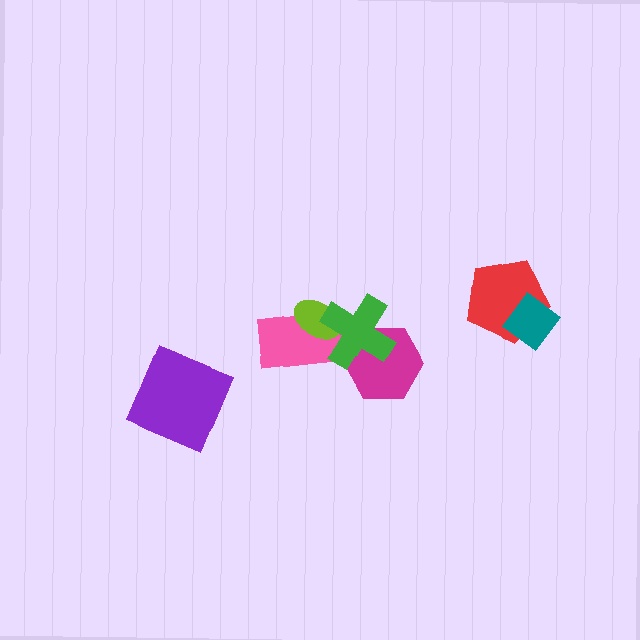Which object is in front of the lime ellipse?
The green cross is in front of the lime ellipse.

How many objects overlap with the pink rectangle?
2 objects overlap with the pink rectangle.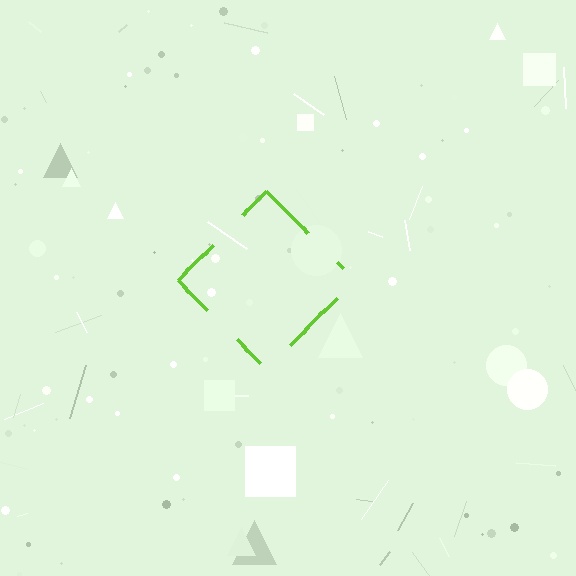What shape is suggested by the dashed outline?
The dashed outline suggests a diamond.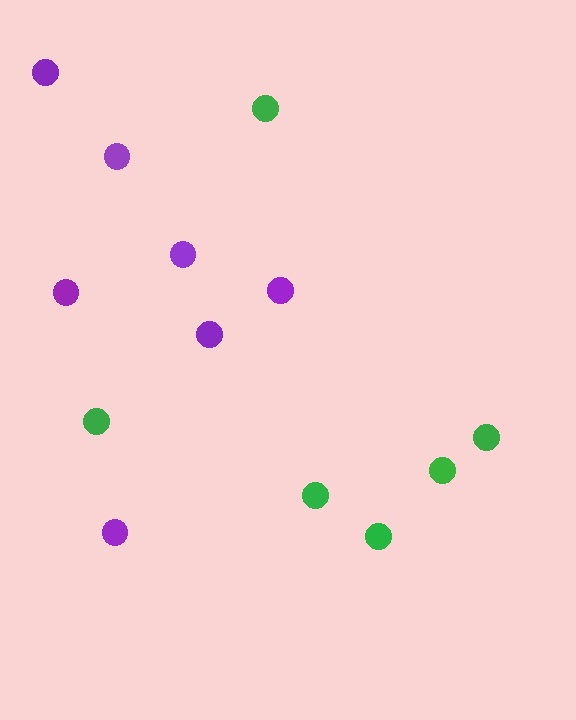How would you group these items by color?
There are 2 groups: one group of green circles (6) and one group of purple circles (7).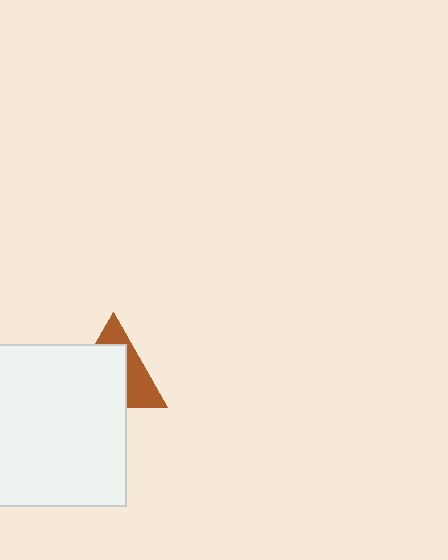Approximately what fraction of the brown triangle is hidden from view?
Roughly 62% of the brown triangle is hidden behind the white square.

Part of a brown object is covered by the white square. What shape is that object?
It is a triangle.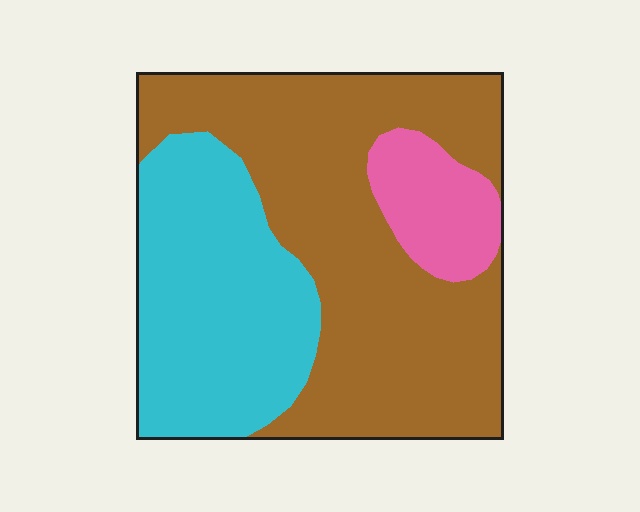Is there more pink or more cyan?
Cyan.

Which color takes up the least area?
Pink, at roughly 10%.